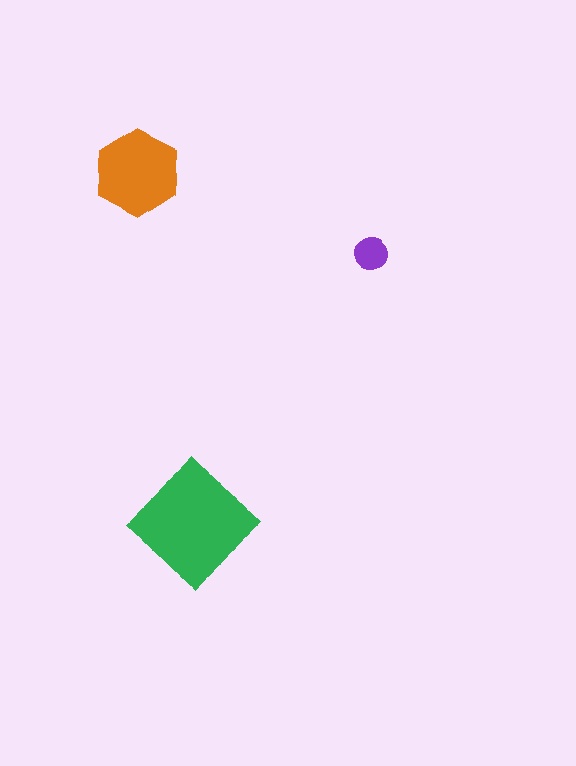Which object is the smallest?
The purple circle.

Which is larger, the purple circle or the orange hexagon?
The orange hexagon.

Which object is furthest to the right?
The purple circle is rightmost.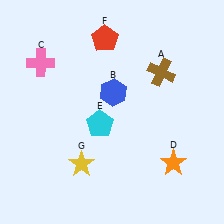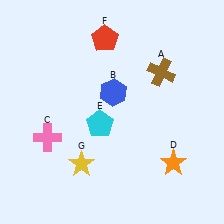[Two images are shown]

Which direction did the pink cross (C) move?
The pink cross (C) moved down.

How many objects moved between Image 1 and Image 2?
1 object moved between the two images.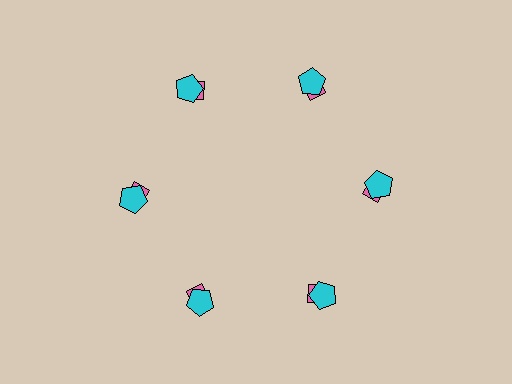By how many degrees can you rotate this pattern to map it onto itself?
The pattern maps onto itself every 60 degrees of rotation.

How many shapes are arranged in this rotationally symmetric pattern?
There are 12 shapes, arranged in 6 groups of 2.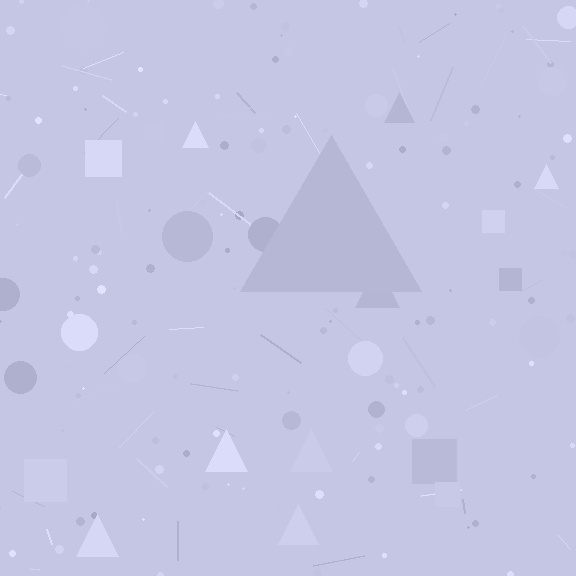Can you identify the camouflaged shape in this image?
The camouflaged shape is a triangle.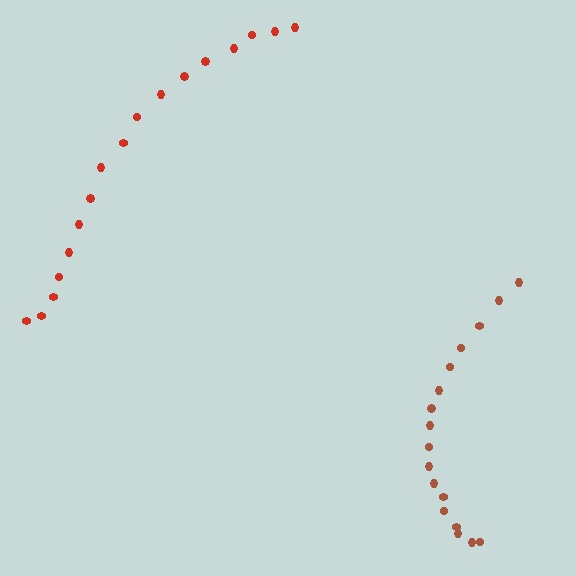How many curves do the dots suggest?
There are 2 distinct paths.